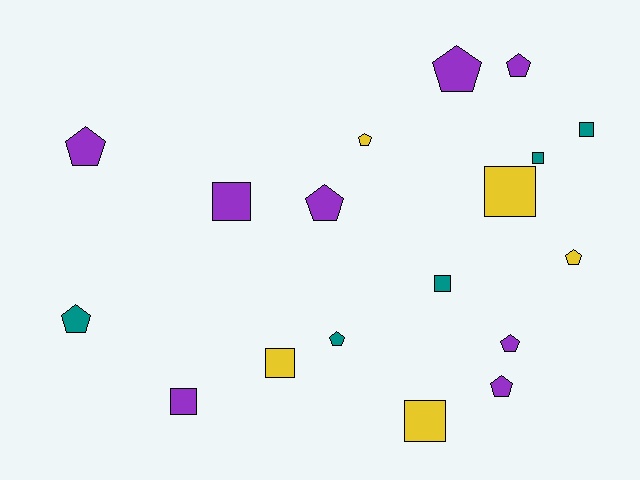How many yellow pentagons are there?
There are 2 yellow pentagons.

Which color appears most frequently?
Purple, with 8 objects.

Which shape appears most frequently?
Pentagon, with 10 objects.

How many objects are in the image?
There are 18 objects.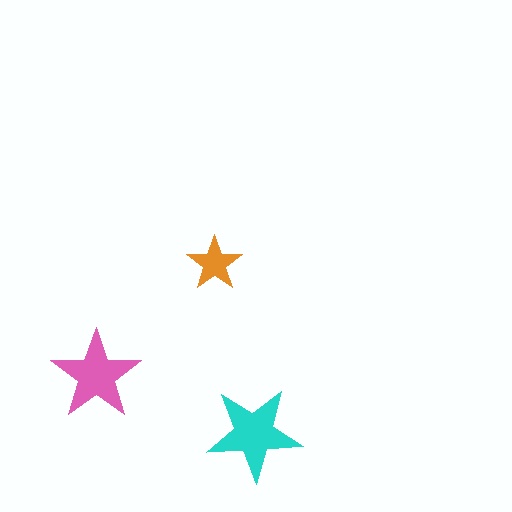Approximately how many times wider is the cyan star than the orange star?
About 1.5 times wider.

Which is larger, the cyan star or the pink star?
The cyan one.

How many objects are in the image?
There are 3 objects in the image.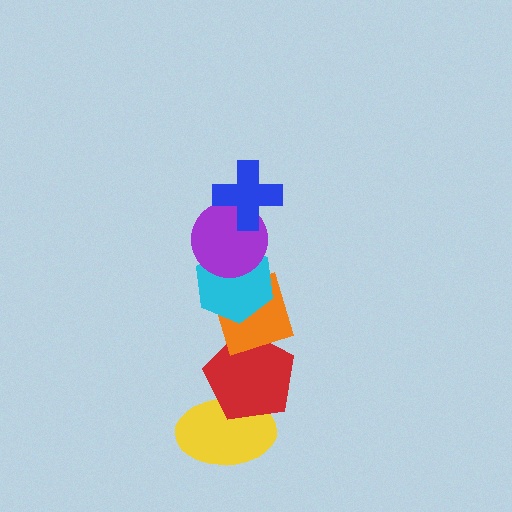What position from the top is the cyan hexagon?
The cyan hexagon is 3rd from the top.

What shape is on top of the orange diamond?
The cyan hexagon is on top of the orange diamond.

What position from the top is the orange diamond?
The orange diamond is 4th from the top.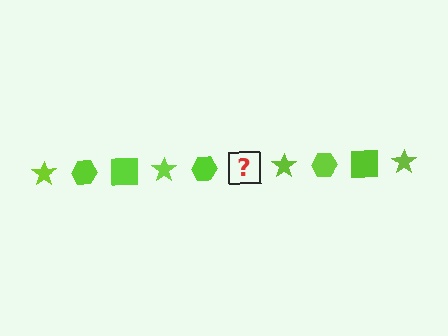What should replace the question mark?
The question mark should be replaced with a lime square.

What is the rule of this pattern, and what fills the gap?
The rule is that the pattern cycles through star, hexagon, square shapes in lime. The gap should be filled with a lime square.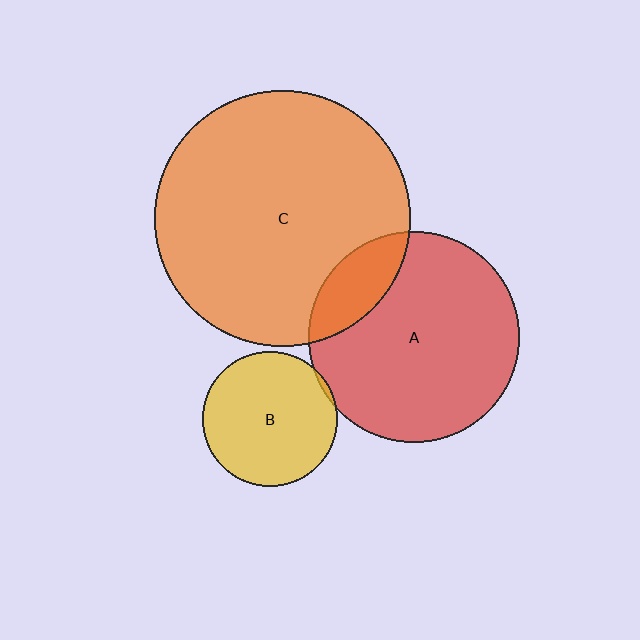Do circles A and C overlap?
Yes.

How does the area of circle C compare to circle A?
Approximately 1.5 times.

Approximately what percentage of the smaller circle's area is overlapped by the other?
Approximately 15%.